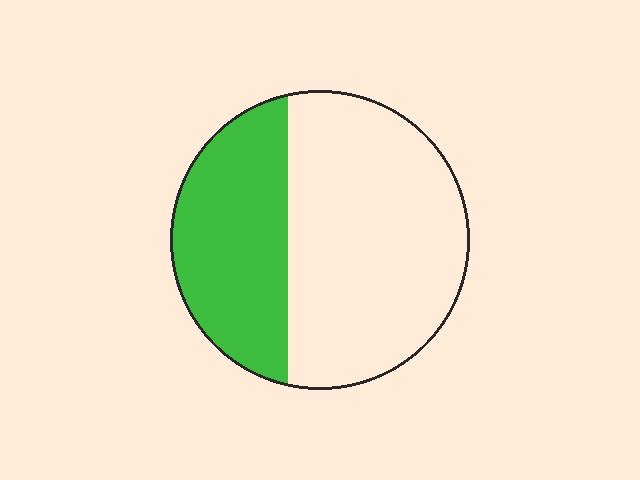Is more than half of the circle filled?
No.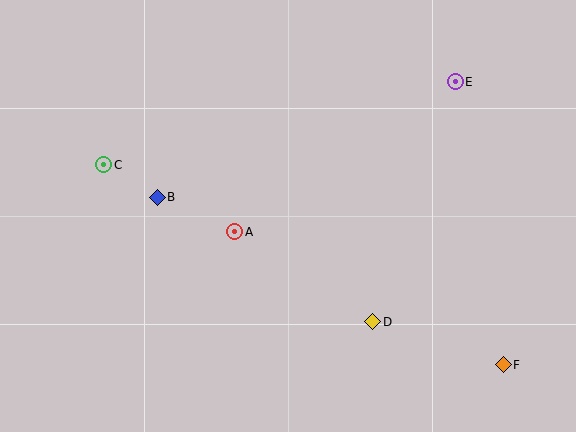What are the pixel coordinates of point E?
Point E is at (455, 82).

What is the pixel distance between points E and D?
The distance between E and D is 254 pixels.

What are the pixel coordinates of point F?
Point F is at (503, 365).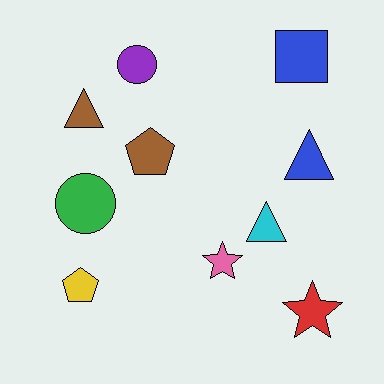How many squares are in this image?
There is 1 square.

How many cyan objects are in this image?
There is 1 cyan object.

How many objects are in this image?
There are 10 objects.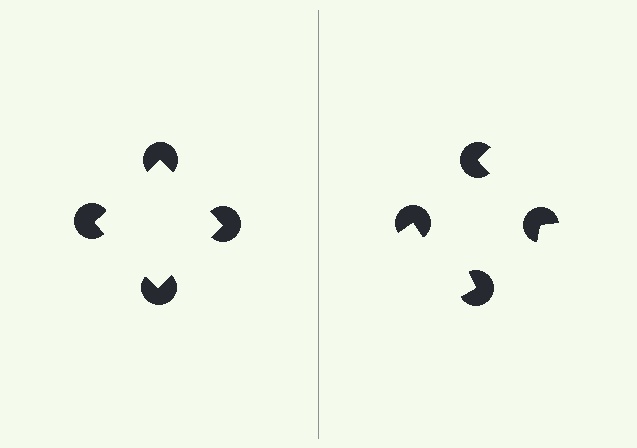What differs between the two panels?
The pac-man discs are positioned identically on both sides; only the wedge orientations differ. On the left they align to a square; on the right they are misaligned.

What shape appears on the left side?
An illusory square.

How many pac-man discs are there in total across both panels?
8 — 4 on each side.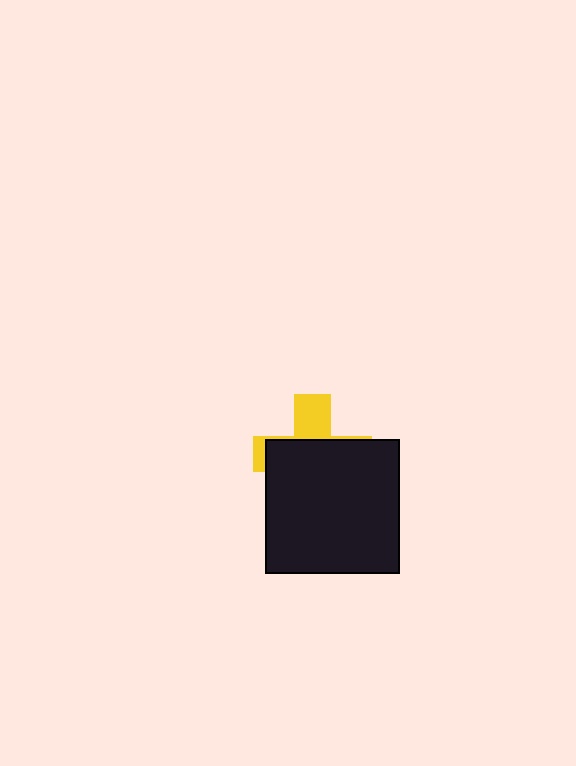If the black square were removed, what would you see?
You would see the complete yellow cross.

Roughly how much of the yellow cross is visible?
A small part of it is visible (roughly 33%).